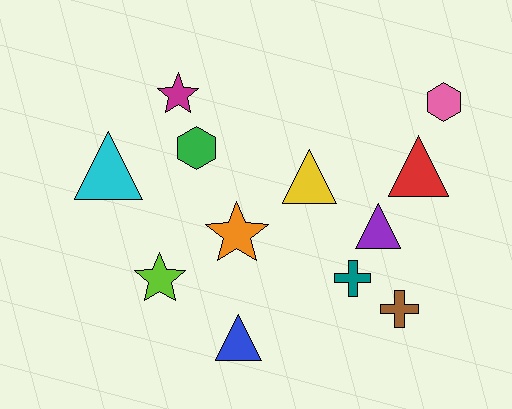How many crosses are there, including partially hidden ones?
There are 2 crosses.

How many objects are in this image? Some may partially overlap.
There are 12 objects.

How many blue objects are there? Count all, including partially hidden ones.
There is 1 blue object.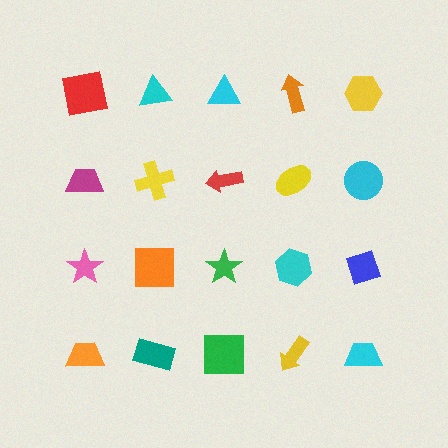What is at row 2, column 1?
A magenta trapezoid.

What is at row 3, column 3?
A green star.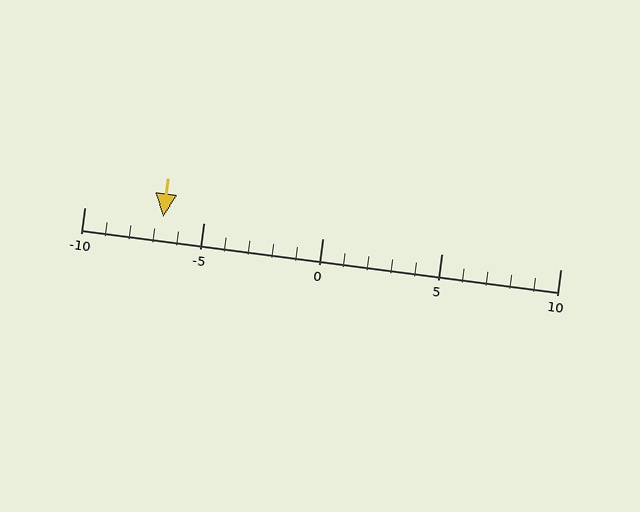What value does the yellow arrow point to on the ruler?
The yellow arrow points to approximately -7.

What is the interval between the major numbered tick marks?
The major tick marks are spaced 5 units apart.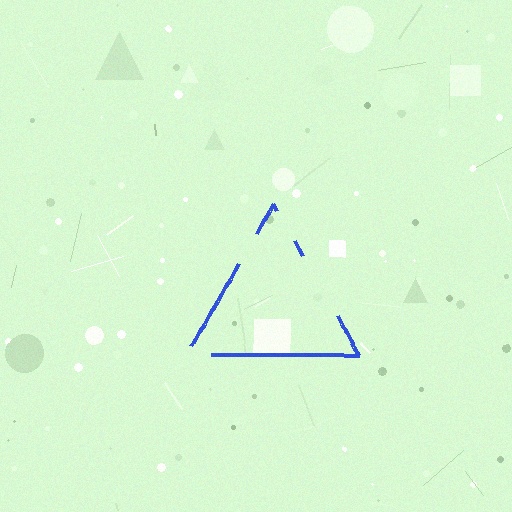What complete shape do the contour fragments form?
The contour fragments form a triangle.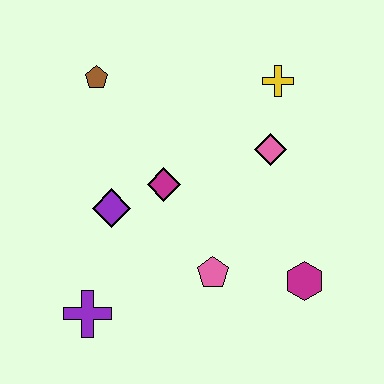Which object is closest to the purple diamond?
The magenta diamond is closest to the purple diamond.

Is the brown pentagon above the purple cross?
Yes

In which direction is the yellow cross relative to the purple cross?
The yellow cross is above the purple cross.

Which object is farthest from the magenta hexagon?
The brown pentagon is farthest from the magenta hexagon.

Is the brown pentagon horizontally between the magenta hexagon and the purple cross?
Yes